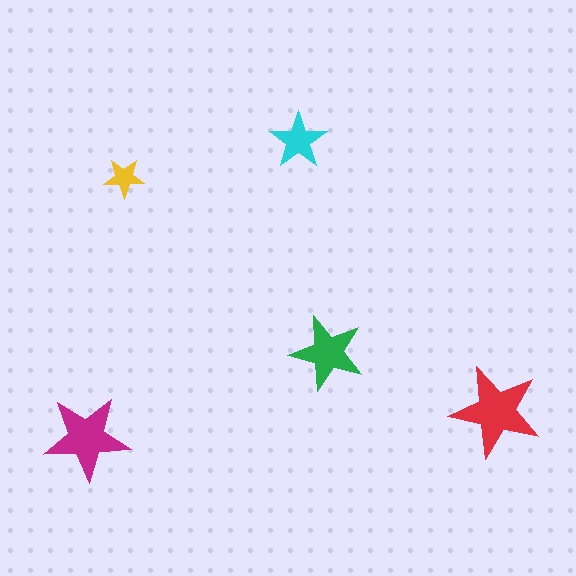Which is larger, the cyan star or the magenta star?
The magenta one.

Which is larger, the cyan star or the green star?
The green one.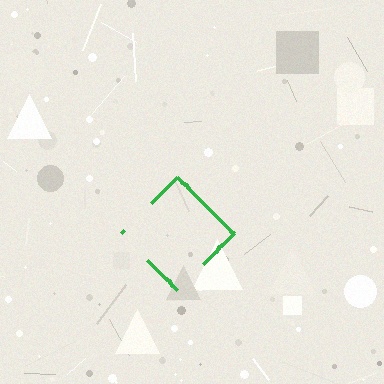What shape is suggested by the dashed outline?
The dashed outline suggests a diamond.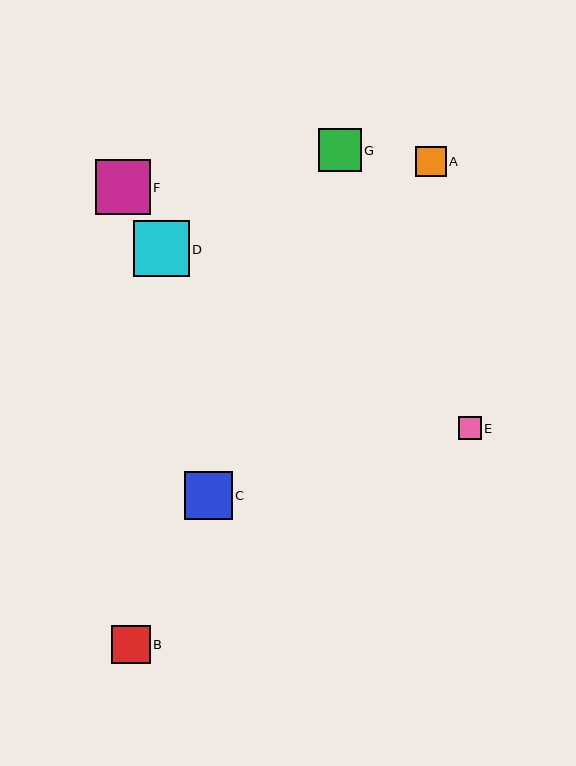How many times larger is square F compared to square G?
Square F is approximately 1.3 times the size of square G.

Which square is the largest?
Square D is the largest with a size of approximately 56 pixels.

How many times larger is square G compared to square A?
Square G is approximately 1.4 times the size of square A.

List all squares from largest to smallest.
From largest to smallest: D, F, C, G, B, A, E.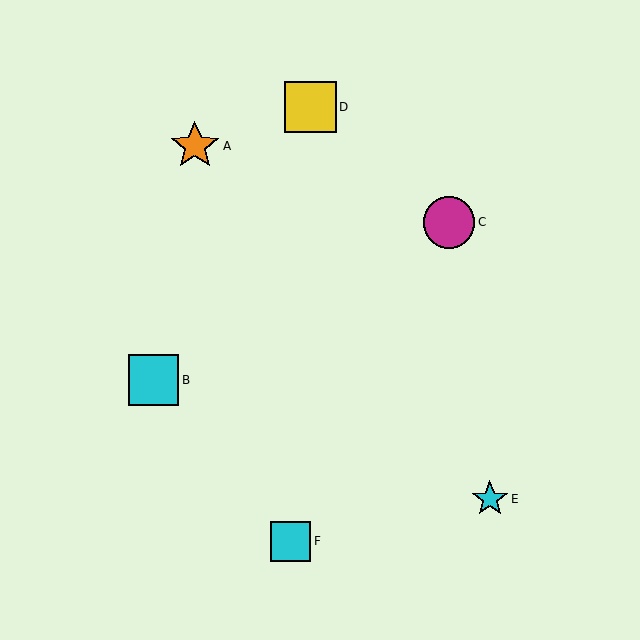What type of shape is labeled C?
Shape C is a magenta circle.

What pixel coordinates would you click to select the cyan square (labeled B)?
Click at (154, 380) to select the cyan square B.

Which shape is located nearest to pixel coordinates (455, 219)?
The magenta circle (labeled C) at (449, 223) is nearest to that location.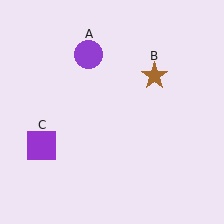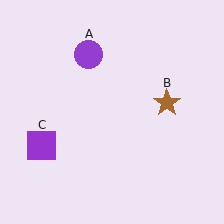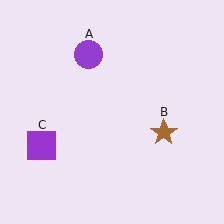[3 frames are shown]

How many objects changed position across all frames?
1 object changed position: brown star (object B).